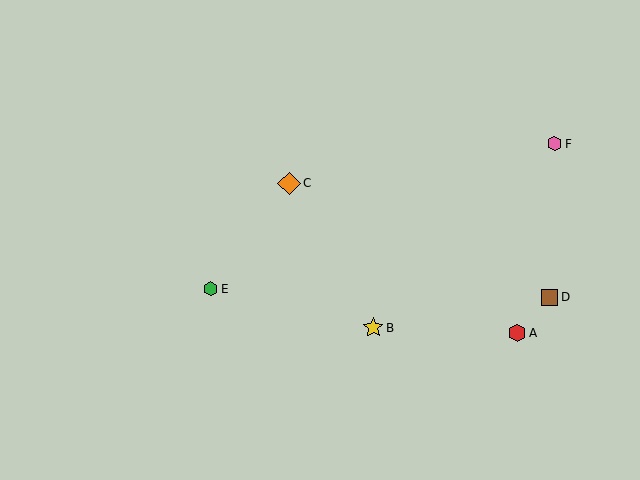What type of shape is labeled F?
Shape F is a pink hexagon.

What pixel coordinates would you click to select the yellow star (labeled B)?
Click at (373, 328) to select the yellow star B.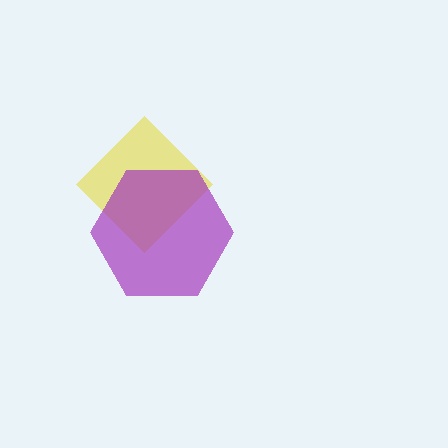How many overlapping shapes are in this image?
There are 2 overlapping shapes in the image.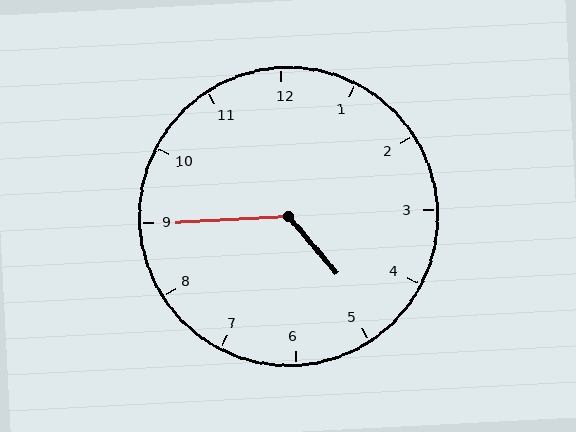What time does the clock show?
4:45.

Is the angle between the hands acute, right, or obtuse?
It is obtuse.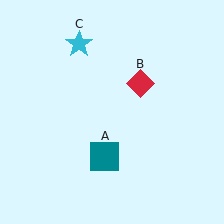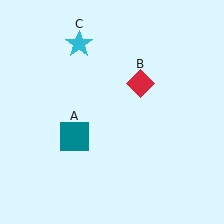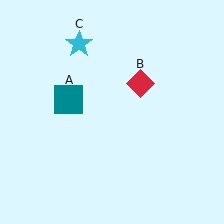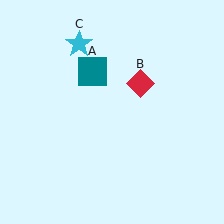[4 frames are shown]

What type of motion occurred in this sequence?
The teal square (object A) rotated clockwise around the center of the scene.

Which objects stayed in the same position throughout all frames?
Red diamond (object B) and cyan star (object C) remained stationary.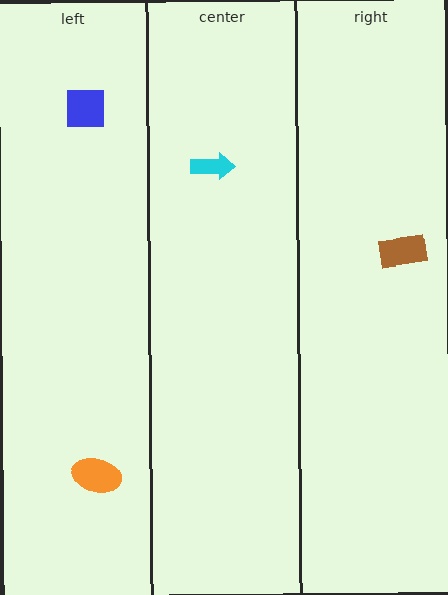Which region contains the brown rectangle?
The right region.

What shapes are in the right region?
The brown rectangle.